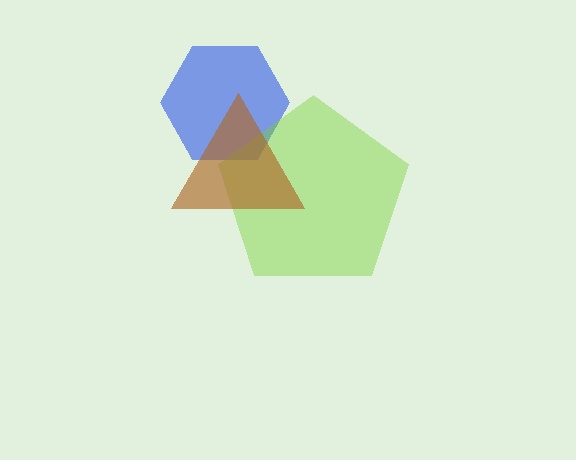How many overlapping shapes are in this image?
There are 3 overlapping shapes in the image.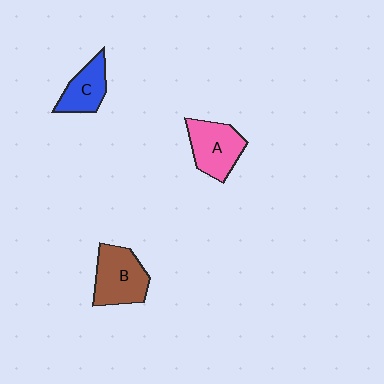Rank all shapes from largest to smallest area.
From largest to smallest: B (brown), A (pink), C (blue).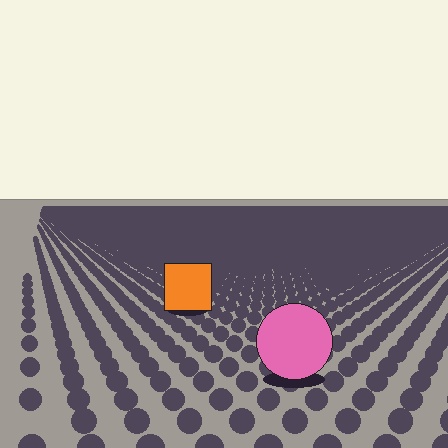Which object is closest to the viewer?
The pink circle is closest. The texture marks near it are larger and more spread out.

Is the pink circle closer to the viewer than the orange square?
Yes. The pink circle is closer — you can tell from the texture gradient: the ground texture is coarser near it.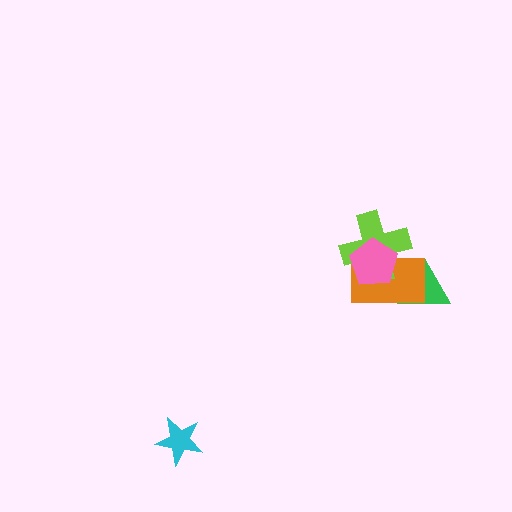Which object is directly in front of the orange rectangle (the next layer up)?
The lime cross is directly in front of the orange rectangle.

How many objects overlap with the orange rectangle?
3 objects overlap with the orange rectangle.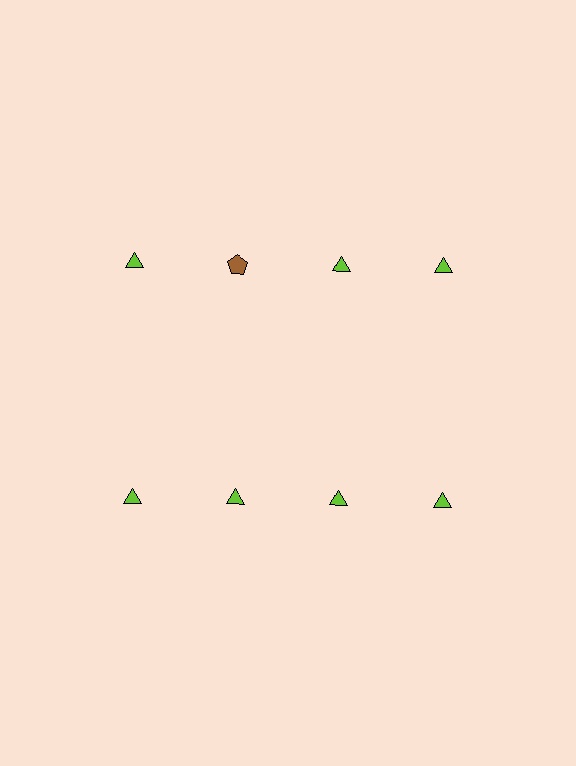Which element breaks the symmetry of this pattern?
The brown pentagon in the top row, second from left column breaks the symmetry. All other shapes are lime triangles.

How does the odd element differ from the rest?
It differs in both color (brown instead of lime) and shape (pentagon instead of triangle).